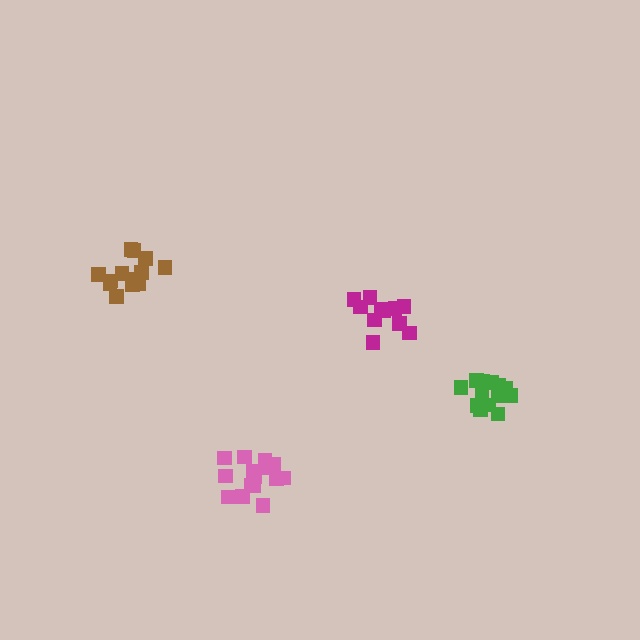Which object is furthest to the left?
The brown cluster is leftmost.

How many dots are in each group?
Group 1: 12 dots, Group 2: 13 dots, Group 3: 15 dots, Group 4: 13 dots (53 total).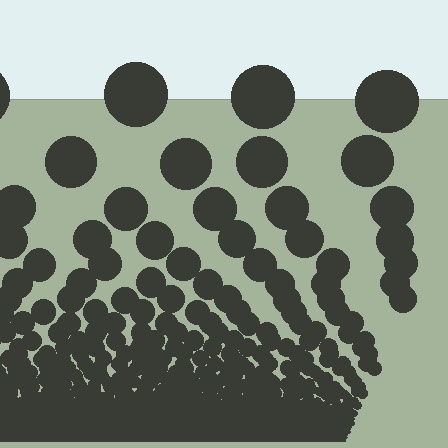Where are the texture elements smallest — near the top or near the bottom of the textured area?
Near the bottom.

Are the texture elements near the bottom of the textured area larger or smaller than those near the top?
Smaller. The gradient is inverted — elements near the bottom are smaller and denser.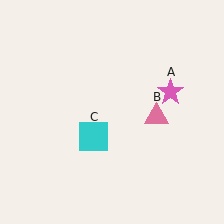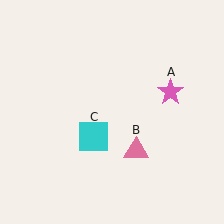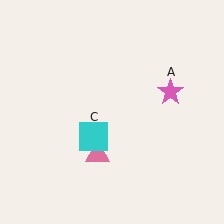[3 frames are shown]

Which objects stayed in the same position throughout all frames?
Pink star (object A) and cyan square (object C) remained stationary.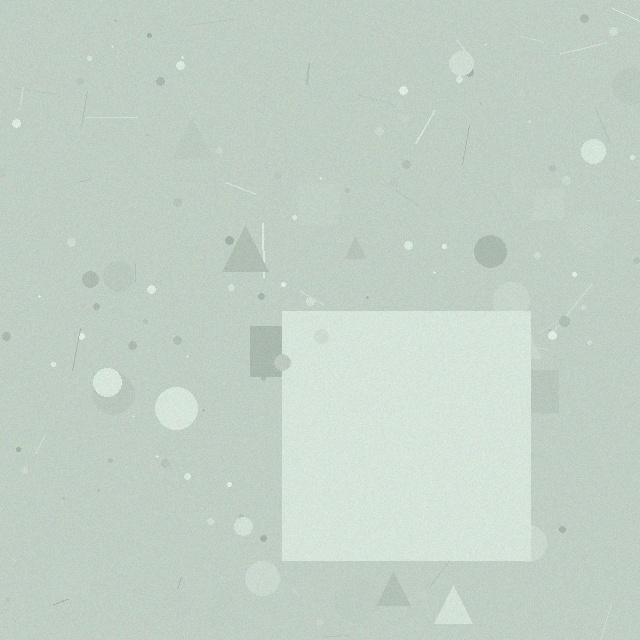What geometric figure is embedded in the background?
A square is embedded in the background.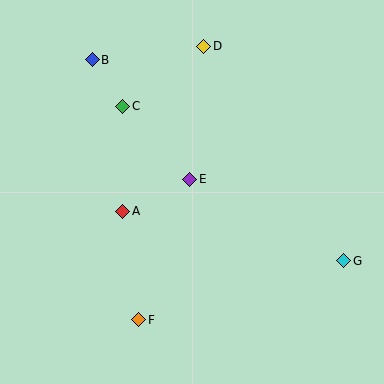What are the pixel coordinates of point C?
Point C is at (123, 106).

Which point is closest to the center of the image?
Point E at (190, 179) is closest to the center.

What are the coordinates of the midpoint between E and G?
The midpoint between E and G is at (267, 220).